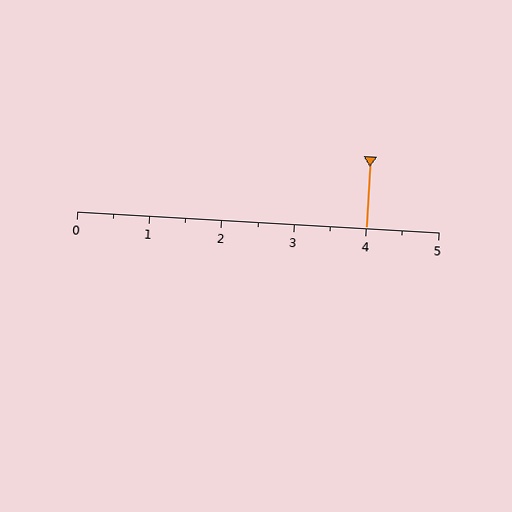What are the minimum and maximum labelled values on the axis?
The axis runs from 0 to 5.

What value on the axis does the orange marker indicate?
The marker indicates approximately 4.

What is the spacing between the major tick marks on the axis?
The major ticks are spaced 1 apart.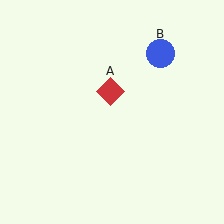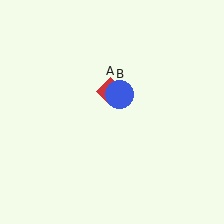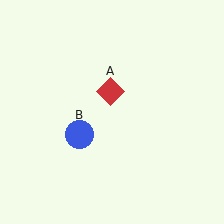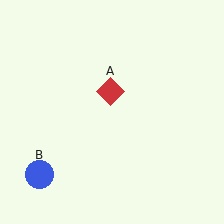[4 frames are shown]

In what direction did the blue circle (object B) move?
The blue circle (object B) moved down and to the left.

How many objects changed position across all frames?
1 object changed position: blue circle (object B).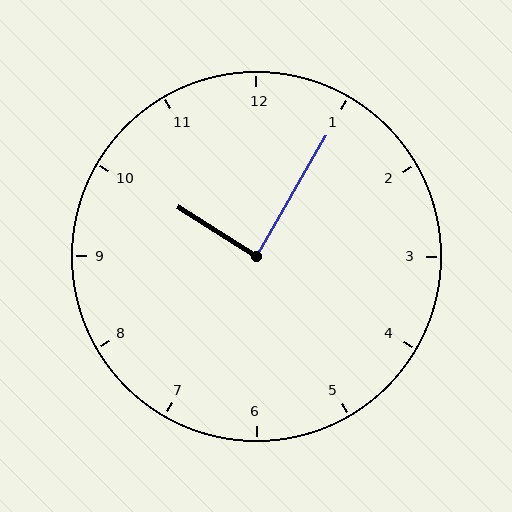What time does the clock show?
10:05.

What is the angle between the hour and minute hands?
Approximately 88 degrees.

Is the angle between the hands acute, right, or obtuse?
It is right.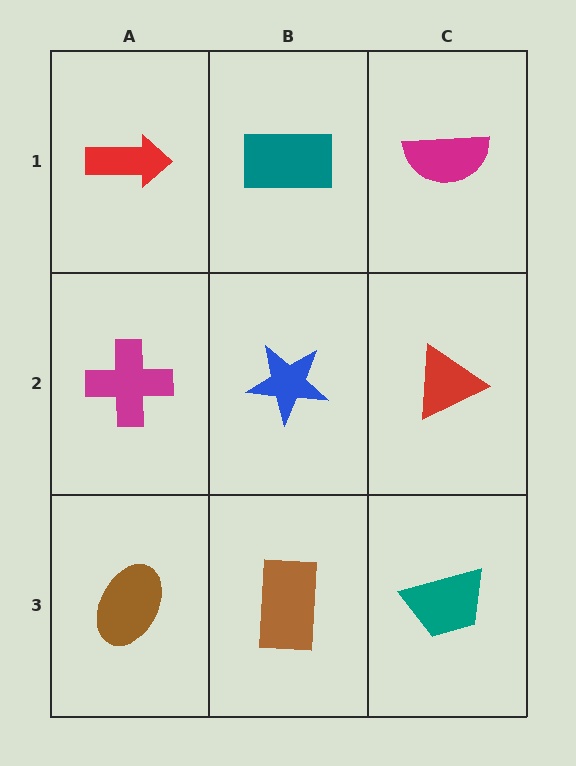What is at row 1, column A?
A red arrow.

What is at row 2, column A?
A magenta cross.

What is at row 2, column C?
A red triangle.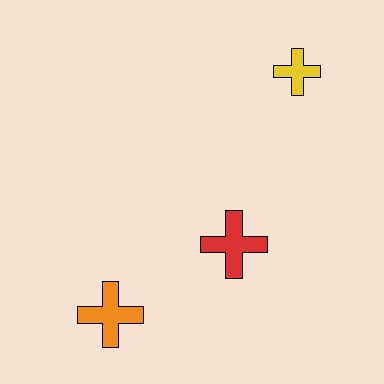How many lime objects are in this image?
There are no lime objects.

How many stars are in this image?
There are no stars.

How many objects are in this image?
There are 3 objects.